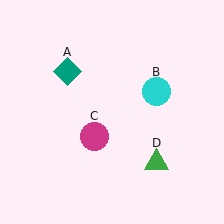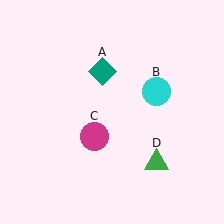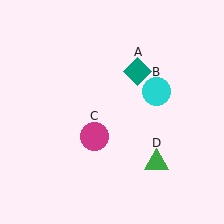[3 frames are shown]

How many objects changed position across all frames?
1 object changed position: teal diamond (object A).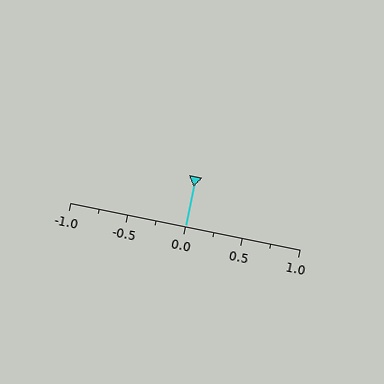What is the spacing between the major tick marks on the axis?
The major ticks are spaced 0.5 apart.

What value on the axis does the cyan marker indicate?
The marker indicates approximately 0.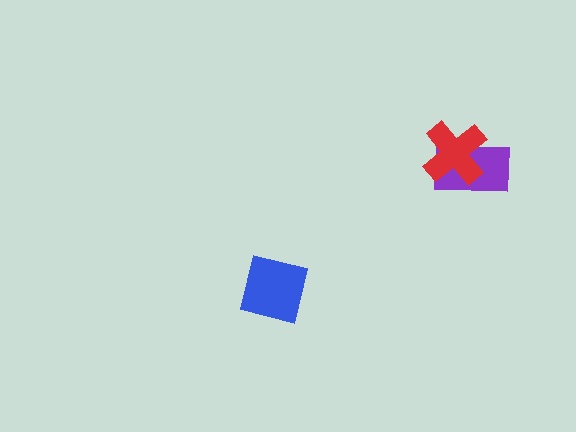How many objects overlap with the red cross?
1 object overlaps with the red cross.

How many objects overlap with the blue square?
0 objects overlap with the blue square.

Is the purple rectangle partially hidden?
Yes, it is partially covered by another shape.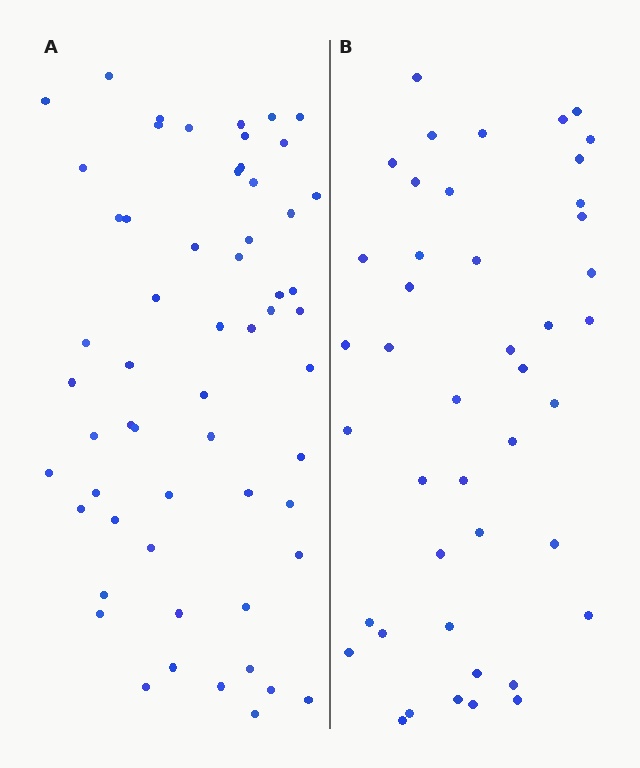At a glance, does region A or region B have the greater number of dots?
Region A (the left region) has more dots.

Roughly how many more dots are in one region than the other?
Region A has approximately 15 more dots than region B.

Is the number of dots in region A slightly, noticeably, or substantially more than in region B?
Region A has noticeably more, but not dramatically so. The ratio is roughly 1.3 to 1.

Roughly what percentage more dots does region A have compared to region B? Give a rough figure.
About 30% more.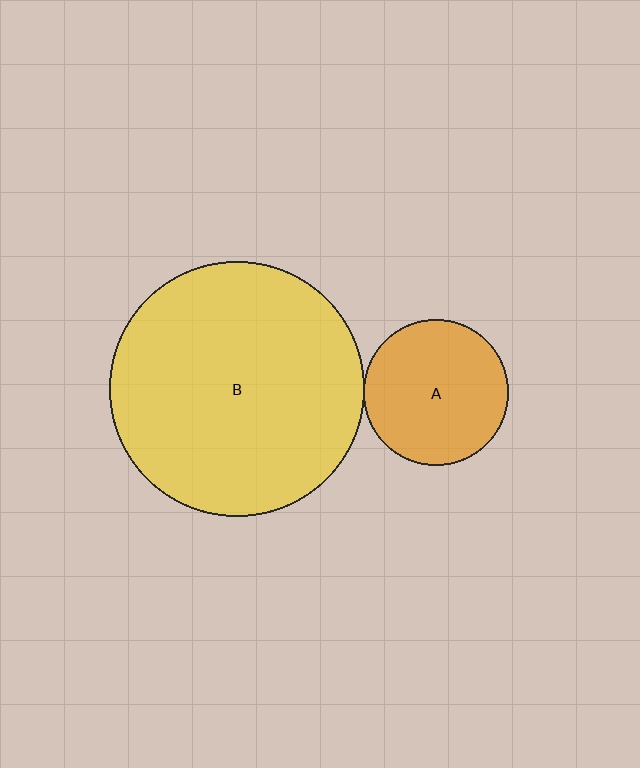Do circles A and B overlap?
Yes.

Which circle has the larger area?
Circle B (yellow).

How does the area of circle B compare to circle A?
Approximately 3.1 times.